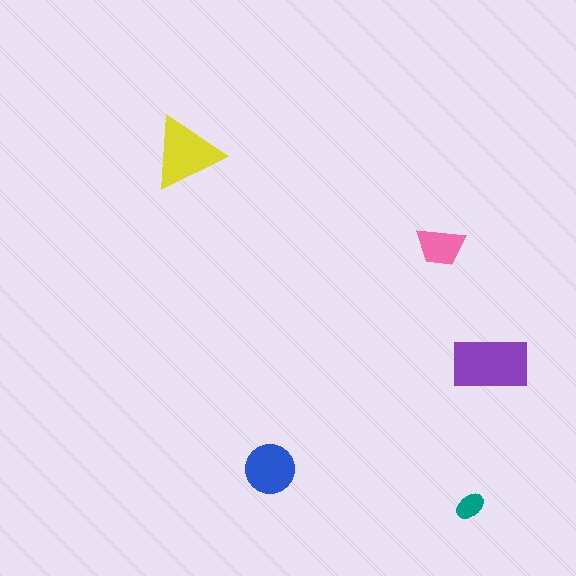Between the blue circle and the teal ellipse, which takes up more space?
The blue circle.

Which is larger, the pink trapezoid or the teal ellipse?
The pink trapezoid.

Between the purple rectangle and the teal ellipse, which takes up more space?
The purple rectangle.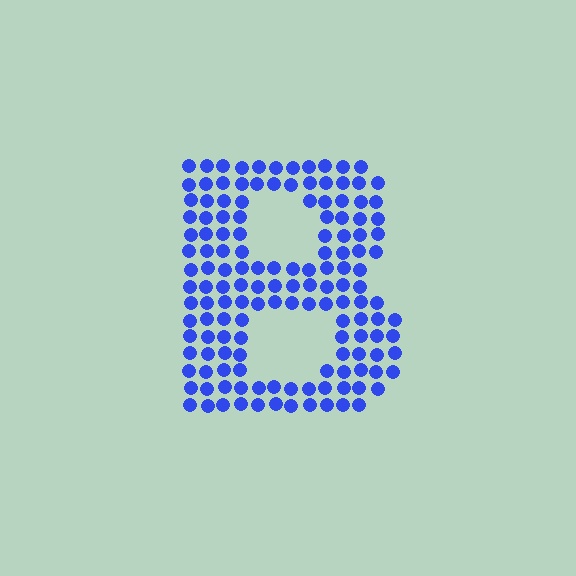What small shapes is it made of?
It is made of small circles.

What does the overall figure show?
The overall figure shows the letter B.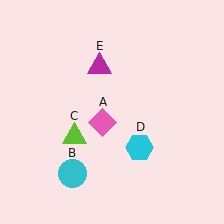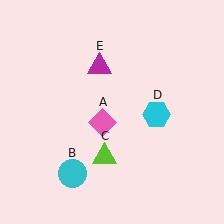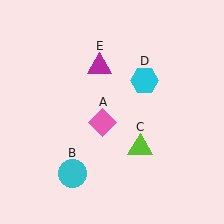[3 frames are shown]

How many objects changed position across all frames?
2 objects changed position: lime triangle (object C), cyan hexagon (object D).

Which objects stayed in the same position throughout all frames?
Pink diamond (object A) and cyan circle (object B) and magenta triangle (object E) remained stationary.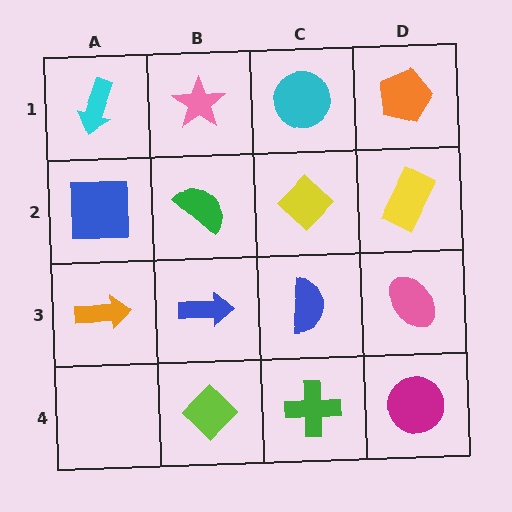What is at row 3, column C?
A blue semicircle.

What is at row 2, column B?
A green semicircle.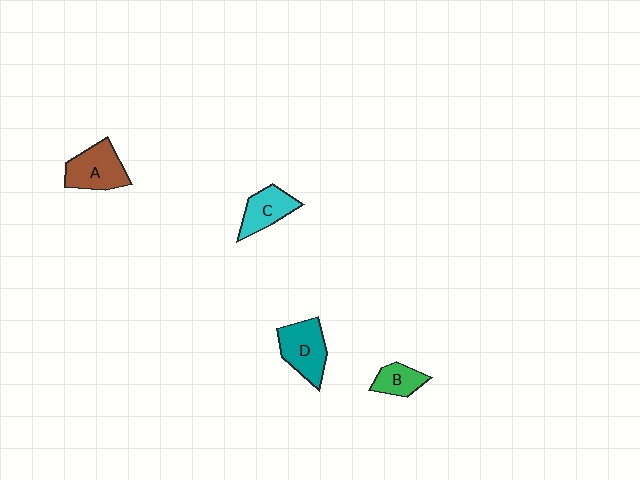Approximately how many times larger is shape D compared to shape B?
Approximately 1.7 times.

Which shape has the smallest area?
Shape B (green).